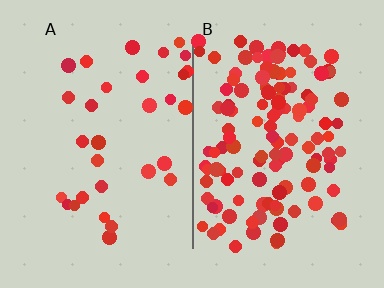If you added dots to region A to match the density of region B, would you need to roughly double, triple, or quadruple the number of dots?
Approximately quadruple.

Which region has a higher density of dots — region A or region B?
B (the right).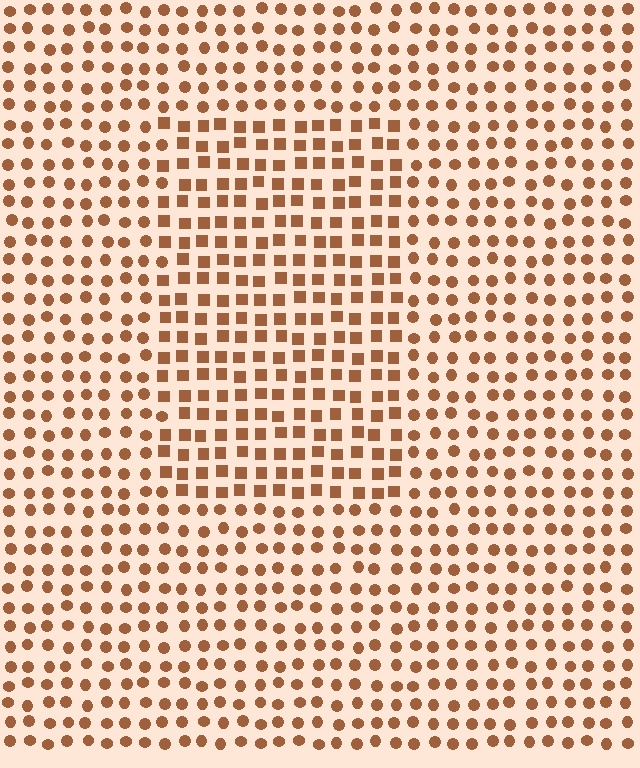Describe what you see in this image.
The image is filled with small brown elements arranged in a uniform grid. A rectangle-shaped region contains squares, while the surrounding area contains circles. The boundary is defined purely by the change in element shape.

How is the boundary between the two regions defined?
The boundary is defined by a change in element shape: squares inside vs. circles outside. All elements share the same color and spacing.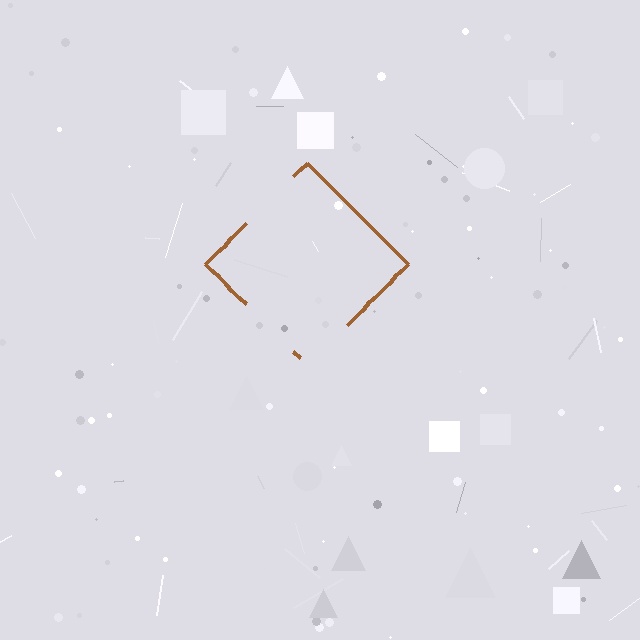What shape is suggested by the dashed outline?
The dashed outline suggests a diamond.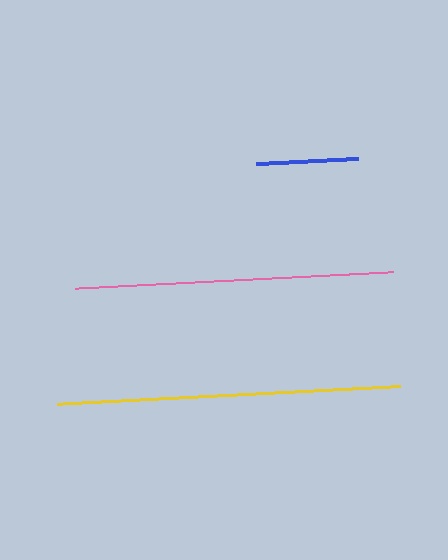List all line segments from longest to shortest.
From longest to shortest: yellow, pink, blue.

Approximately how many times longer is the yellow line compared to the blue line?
The yellow line is approximately 3.3 times the length of the blue line.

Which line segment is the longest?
The yellow line is the longest at approximately 343 pixels.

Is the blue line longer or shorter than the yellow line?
The yellow line is longer than the blue line.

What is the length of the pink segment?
The pink segment is approximately 318 pixels long.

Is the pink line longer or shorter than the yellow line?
The yellow line is longer than the pink line.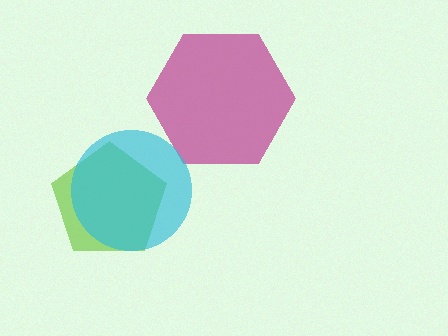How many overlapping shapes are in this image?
There are 3 overlapping shapes in the image.